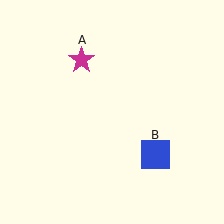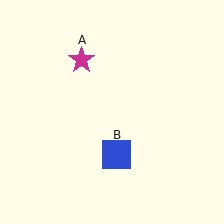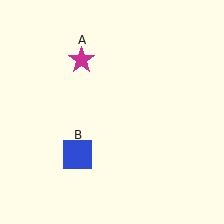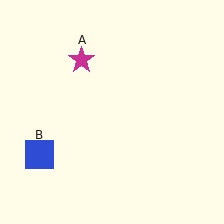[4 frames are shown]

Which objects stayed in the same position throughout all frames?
Magenta star (object A) remained stationary.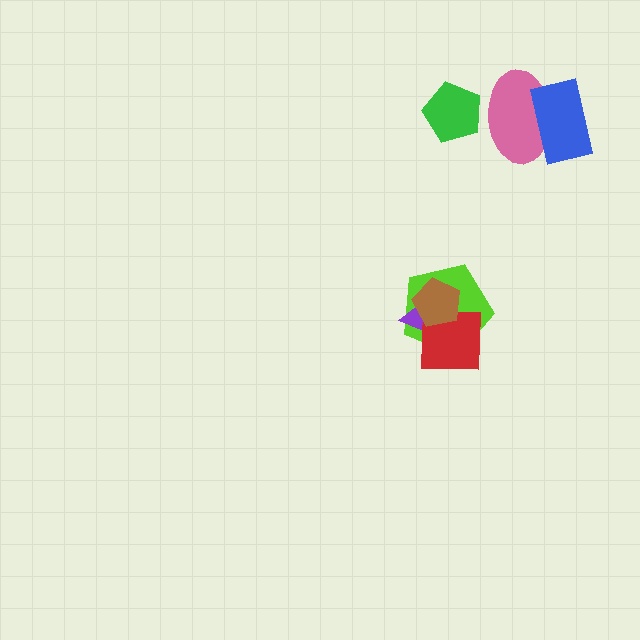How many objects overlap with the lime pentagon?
3 objects overlap with the lime pentagon.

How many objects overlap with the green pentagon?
1 object overlaps with the green pentagon.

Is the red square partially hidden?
Yes, it is partially covered by another shape.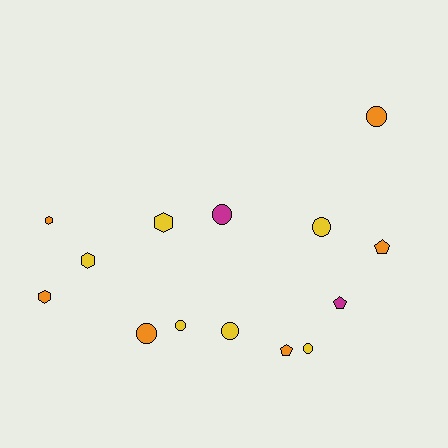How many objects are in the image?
There are 14 objects.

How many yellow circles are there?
There are 4 yellow circles.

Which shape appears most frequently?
Circle, with 7 objects.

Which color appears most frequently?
Yellow, with 6 objects.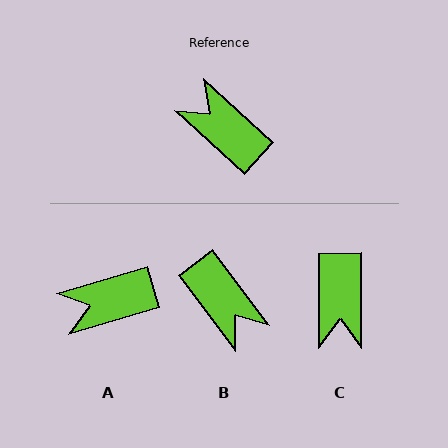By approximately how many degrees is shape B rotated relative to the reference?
Approximately 170 degrees counter-clockwise.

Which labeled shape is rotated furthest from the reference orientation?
B, about 170 degrees away.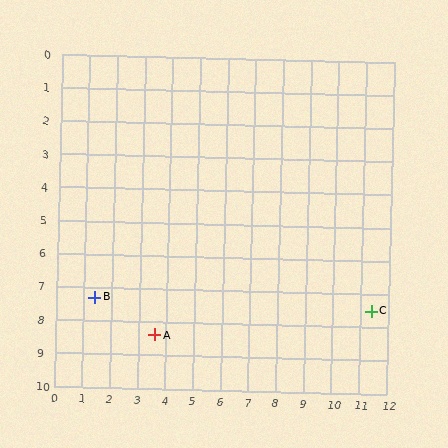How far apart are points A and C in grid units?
Points A and C are about 7.9 grid units apart.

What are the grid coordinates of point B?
Point B is at approximately (1.4, 7.3).